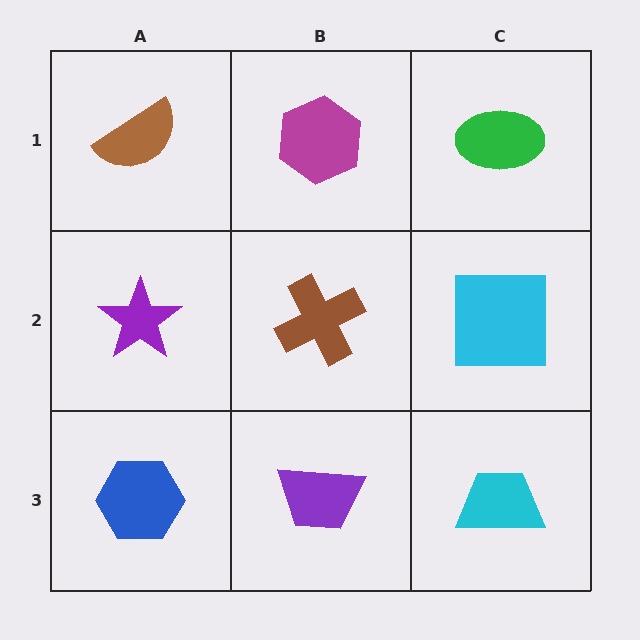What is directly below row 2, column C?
A cyan trapezoid.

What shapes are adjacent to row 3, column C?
A cyan square (row 2, column C), a purple trapezoid (row 3, column B).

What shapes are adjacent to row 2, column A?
A brown semicircle (row 1, column A), a blue hexagon (row 3, column A), a brown cross (row 2, column B).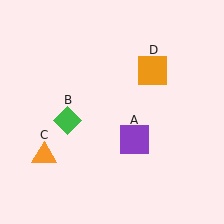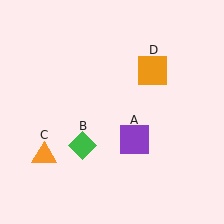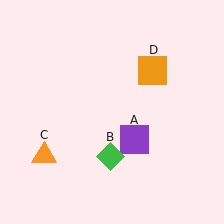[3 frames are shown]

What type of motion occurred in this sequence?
The green diamond (object B) rotated counterclockwise around the center of the scene.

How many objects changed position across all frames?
1 object changed position: green diamond (object B).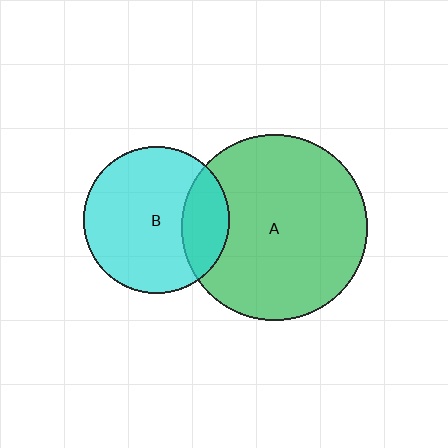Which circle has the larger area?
Circle A (green).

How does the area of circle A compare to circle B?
Approximately 1.6 times.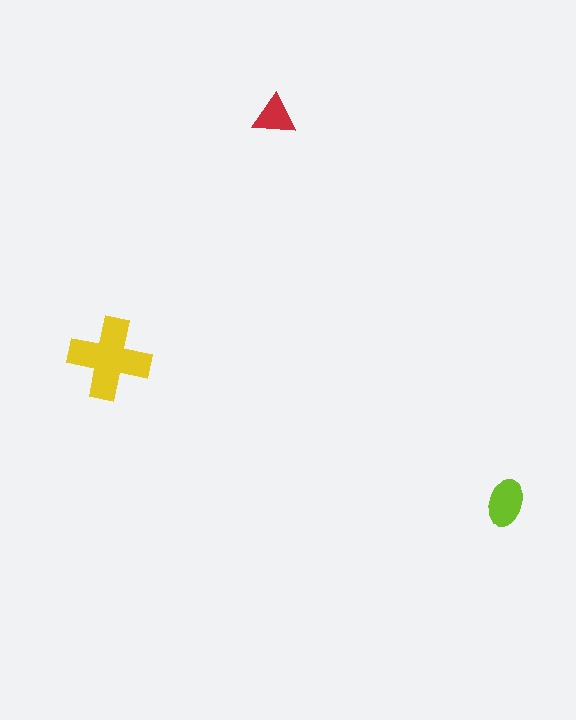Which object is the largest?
The yellow cross.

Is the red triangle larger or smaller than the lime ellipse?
Smaller.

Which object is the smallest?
The red triangle.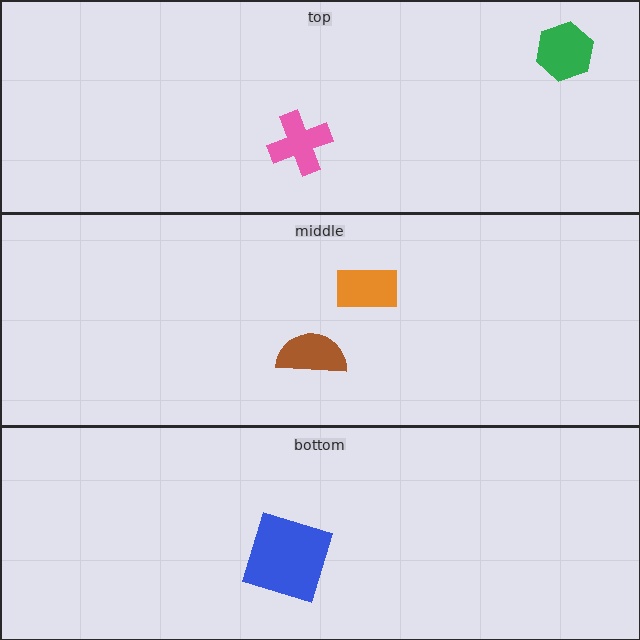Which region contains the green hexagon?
The top region.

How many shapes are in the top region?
2.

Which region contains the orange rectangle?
The middle region.